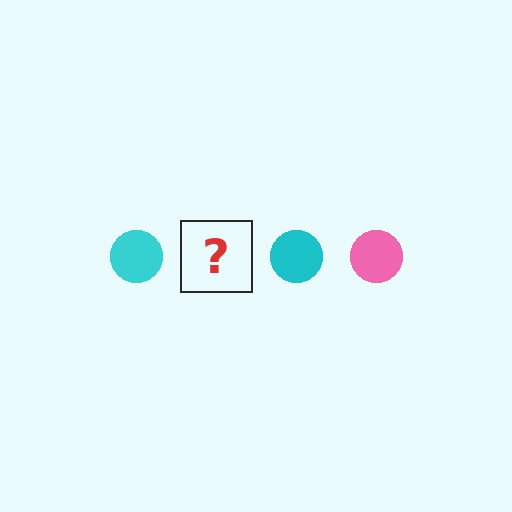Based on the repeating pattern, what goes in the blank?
The blank should be a pink circle.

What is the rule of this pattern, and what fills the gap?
The rule is that the pattern cycles through cyan, pink circles. The gap should be filled with a pink circle.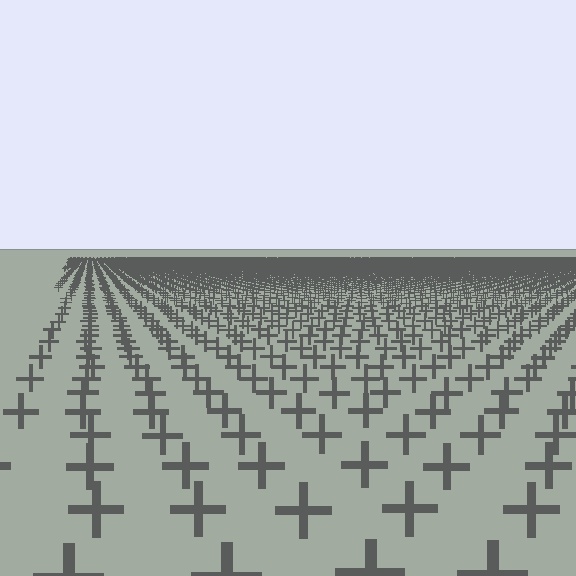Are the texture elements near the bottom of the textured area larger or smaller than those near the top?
Larger. Near the bottom, elements are closer to the viewer and appear at a bigger on-screen size.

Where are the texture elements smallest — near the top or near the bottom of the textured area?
Near the top.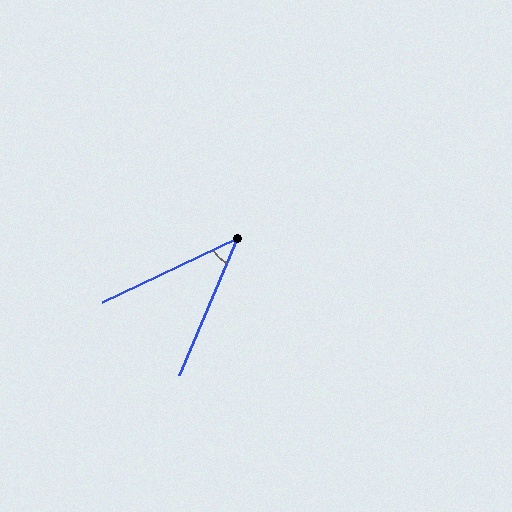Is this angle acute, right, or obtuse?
It is acute.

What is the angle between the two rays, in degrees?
Approximately 42 degrees.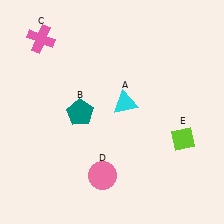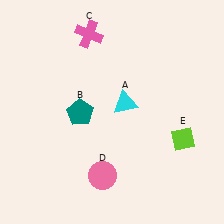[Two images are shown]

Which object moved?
The pink cross (C) moved right.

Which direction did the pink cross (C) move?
The pink cross (C) moved right.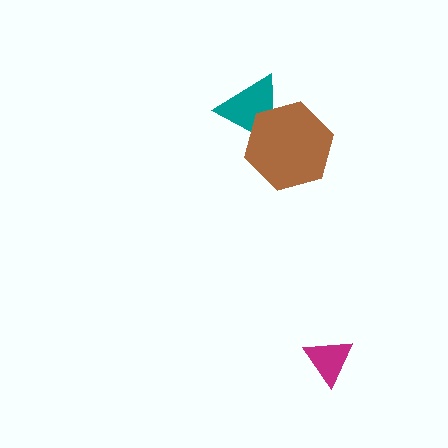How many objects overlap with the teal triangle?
1 object overlaps with the teal triangle.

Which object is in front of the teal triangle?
The brown hexagon is in front of the teal triangle.